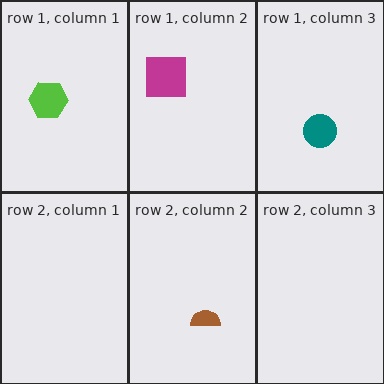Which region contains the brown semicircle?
The row 2, column 2 region.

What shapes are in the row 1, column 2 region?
The magenta square.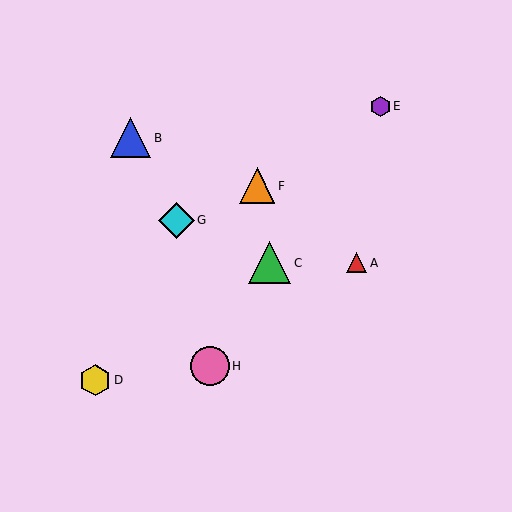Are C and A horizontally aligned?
Yes, both are at y≈263.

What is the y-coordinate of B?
Object B is at y≈138.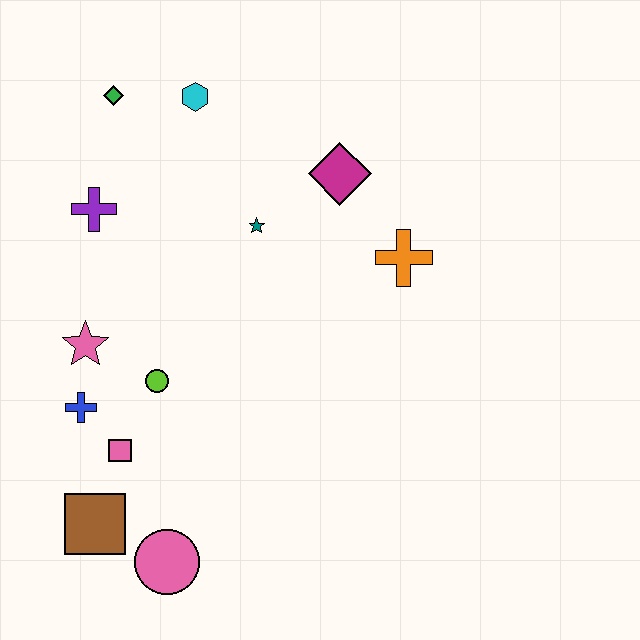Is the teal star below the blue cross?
No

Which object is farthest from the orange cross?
The brown square is farthest from the orange cross.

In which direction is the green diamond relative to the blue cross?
The green diamond is above the blue cross.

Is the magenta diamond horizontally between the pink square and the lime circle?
No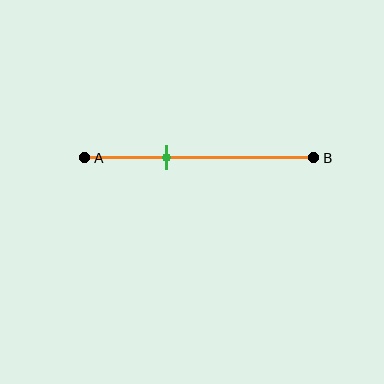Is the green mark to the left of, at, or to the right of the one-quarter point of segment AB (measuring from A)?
The green mark is to the right of the one-quarter point of segment AB.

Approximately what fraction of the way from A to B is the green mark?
The green mark is approximately 35% of the way from A to B.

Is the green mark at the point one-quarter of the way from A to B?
No, the mark is at about 35% from A, not at the 25% one-quarter point.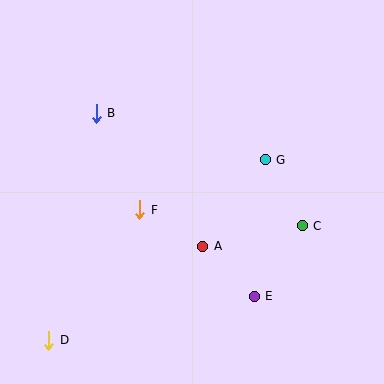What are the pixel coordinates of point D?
Point D is at (49, 340).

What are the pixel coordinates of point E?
Point E is at (254, 296).